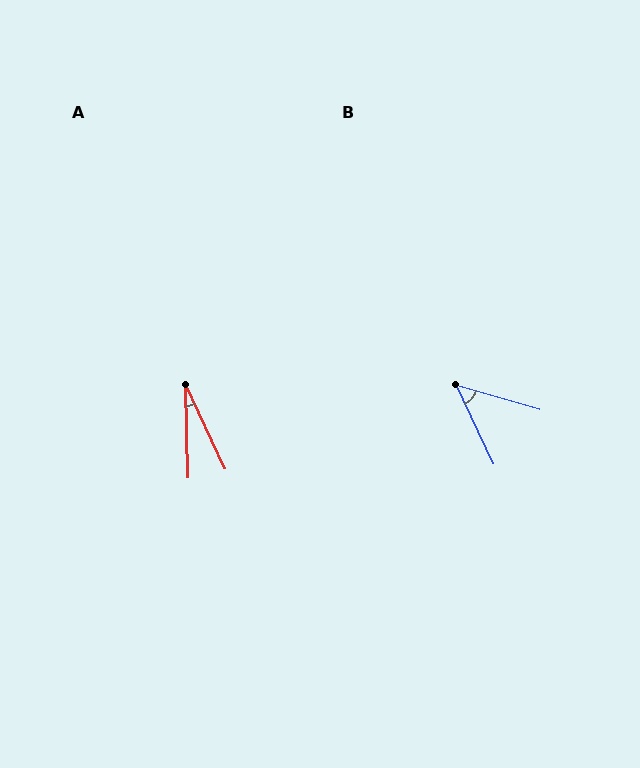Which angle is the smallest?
A, at approximately 23 degrees.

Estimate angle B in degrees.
Approximately 49 degrees.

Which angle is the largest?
B, at approximately 49 degrees.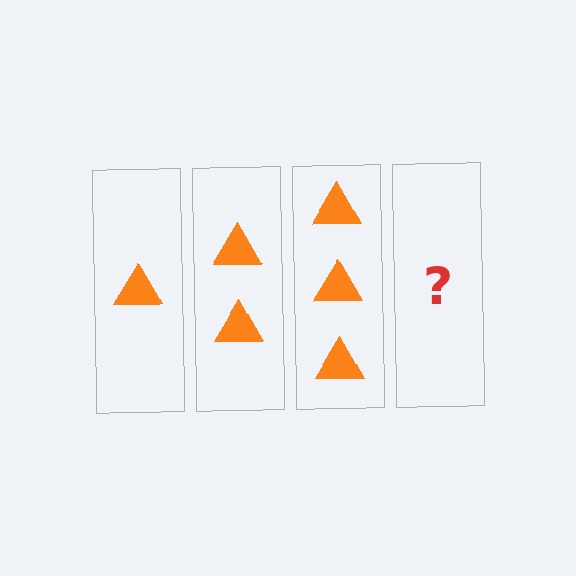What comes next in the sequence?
The next element should be 4 triangles.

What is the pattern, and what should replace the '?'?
The pattern is that each step adds one more triangle. The '?' should be 4 triangles.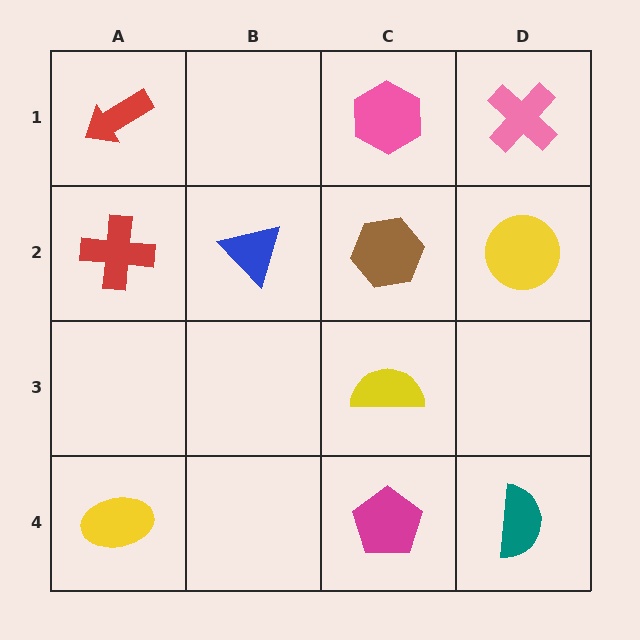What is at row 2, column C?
A brown hexagon.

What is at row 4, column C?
A magenta pentagon.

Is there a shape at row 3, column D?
No, that cell is empty.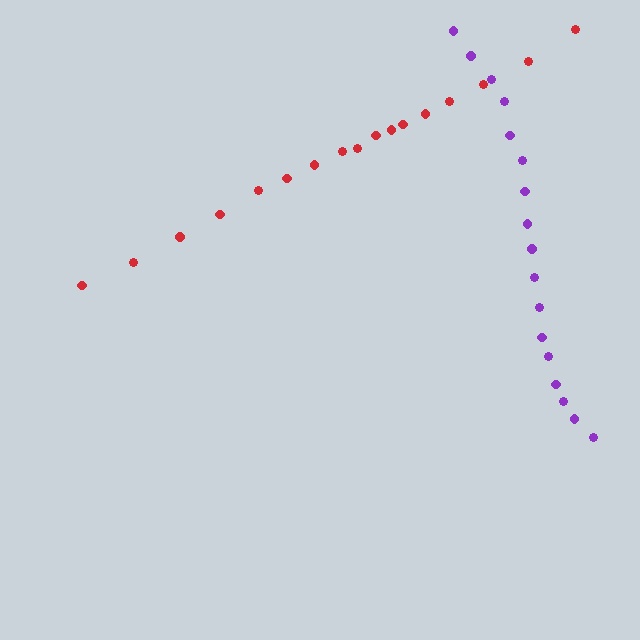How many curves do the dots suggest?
There are 2 distinct paths.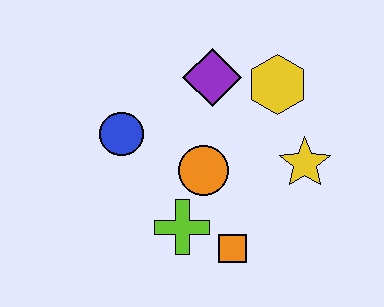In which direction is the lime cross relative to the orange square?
The lime cross is to the left of the orange square.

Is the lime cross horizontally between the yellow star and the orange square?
No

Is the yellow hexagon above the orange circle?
Yes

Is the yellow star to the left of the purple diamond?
No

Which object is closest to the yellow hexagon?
The purple diamond is closest to the yellow hexagon.